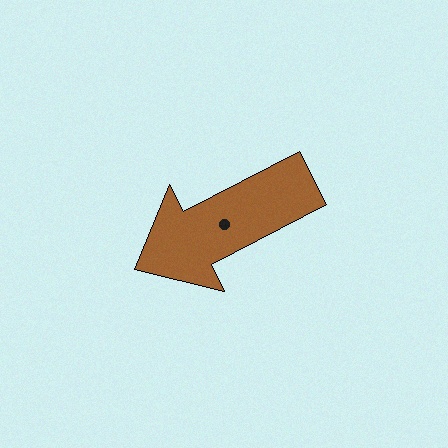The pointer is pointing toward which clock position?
Roughly 8 o'clock.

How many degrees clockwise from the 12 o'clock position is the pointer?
Approximately 243 degrees.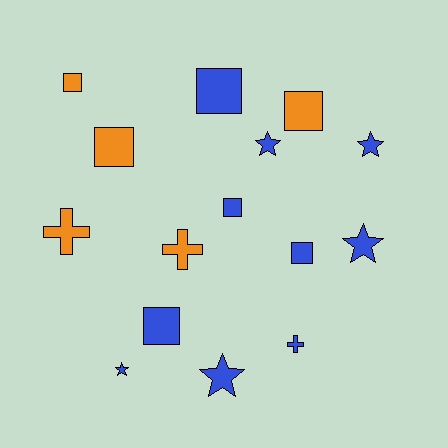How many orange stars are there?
There are no orange stars.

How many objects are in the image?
There are 15 objects.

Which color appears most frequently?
Blue, with 10 objects.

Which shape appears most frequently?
Square, with 7 objects.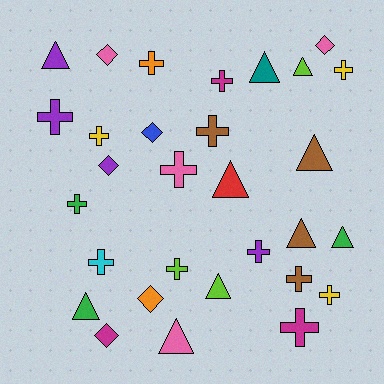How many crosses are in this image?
There are 14 crosses.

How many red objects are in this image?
There is 1 red object.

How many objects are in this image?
There are 30 objects.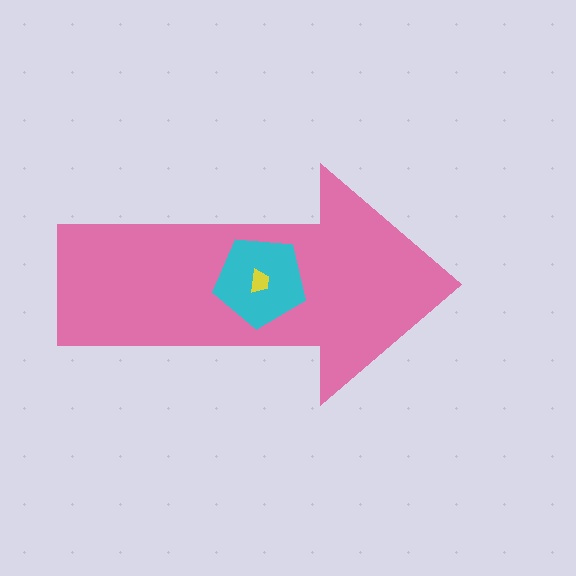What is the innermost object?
The yellow trapezoid.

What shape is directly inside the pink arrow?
The cyan pentagon.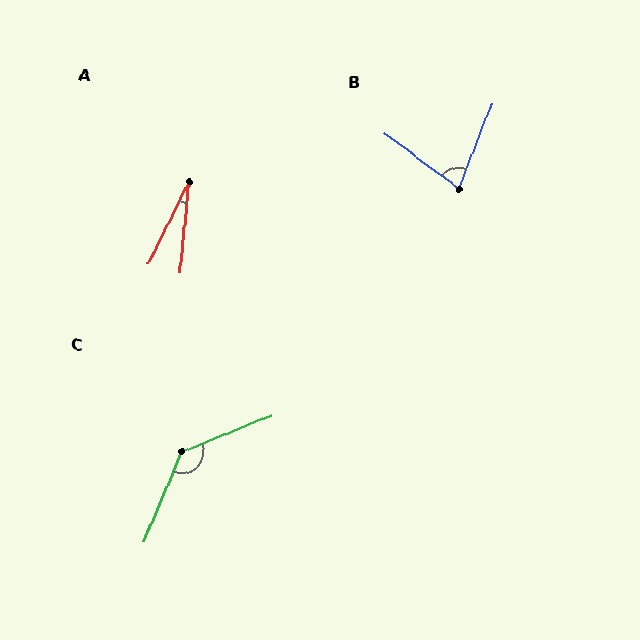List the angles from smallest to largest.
A (21°), B (75°), C (134°).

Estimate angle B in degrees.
Approximately 75 degrees.